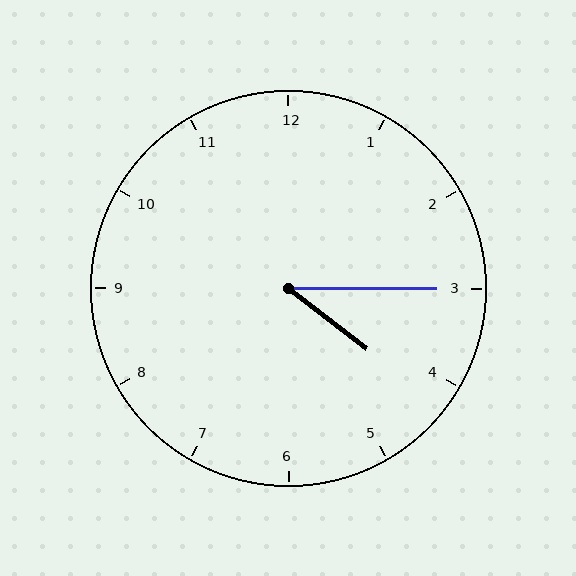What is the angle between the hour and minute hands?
Approximately 38 degrees.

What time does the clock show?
4:15.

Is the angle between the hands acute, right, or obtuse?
It is acute.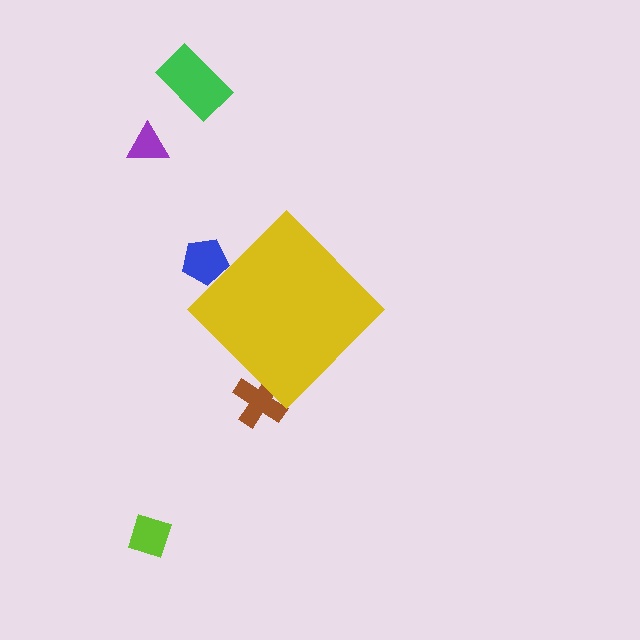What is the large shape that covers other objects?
A yellow diamond.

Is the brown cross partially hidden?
Yes, the brown cross is partially hidden behind the yellow diamond.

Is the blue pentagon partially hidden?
Yes, the blue pentagon is partially hidden behind the yellow diamond.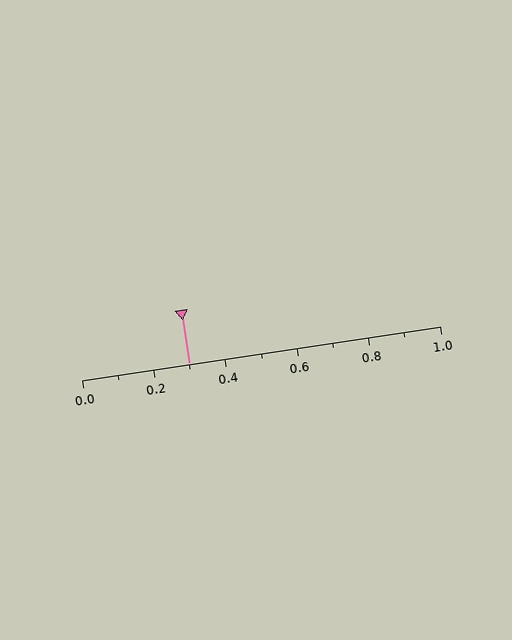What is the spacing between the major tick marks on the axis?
The major ticks are spaced 0.2 apart.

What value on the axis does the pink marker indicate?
The marker indicates approximately 0.3.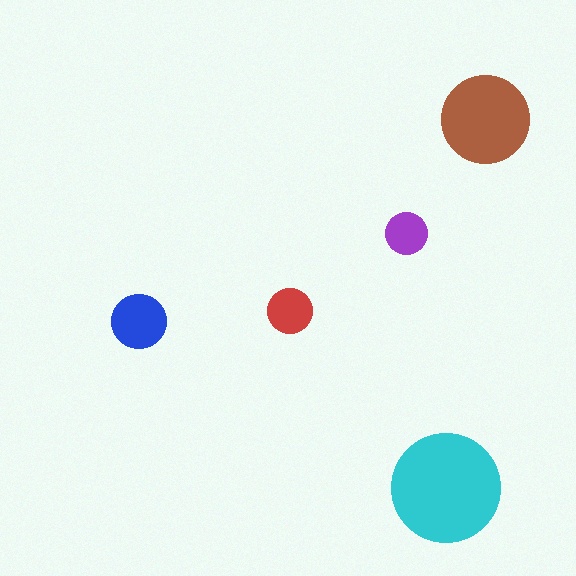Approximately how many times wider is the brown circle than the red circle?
About 2 times wider.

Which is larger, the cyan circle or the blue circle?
The cyan one.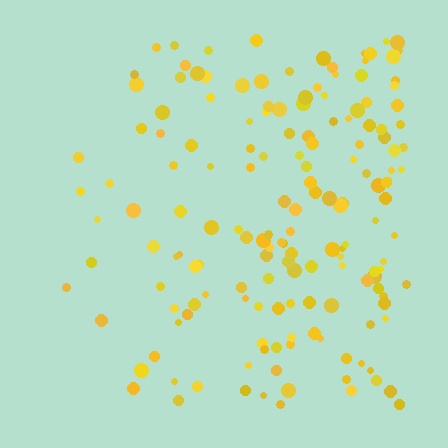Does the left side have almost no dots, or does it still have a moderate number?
Still a moderate number, just noticeably fewer than the right.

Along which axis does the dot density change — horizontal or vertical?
Horizontal.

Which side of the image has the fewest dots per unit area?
The left.